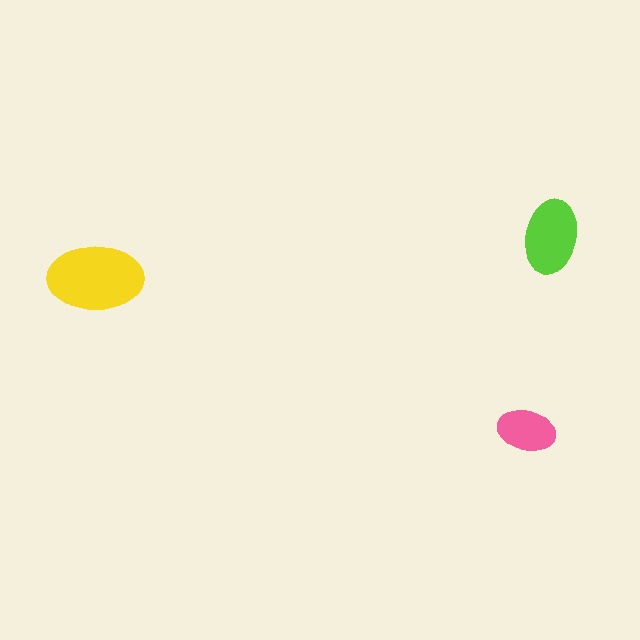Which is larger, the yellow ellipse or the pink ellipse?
The yellow one.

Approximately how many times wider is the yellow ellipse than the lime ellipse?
About 1.5 times wider.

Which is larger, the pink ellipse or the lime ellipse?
The lime one.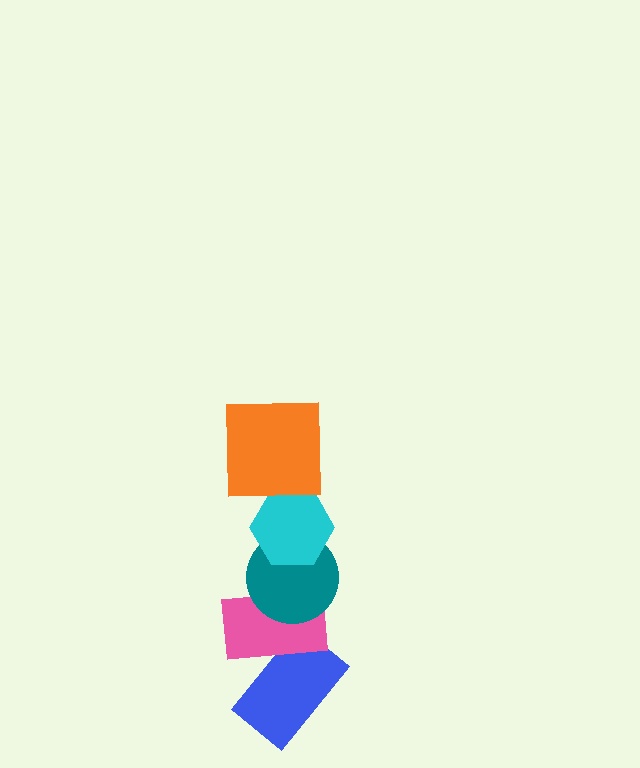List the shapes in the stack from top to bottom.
From top to bottom: the orange square, the cyan hexagon, the teal circle, the pink rectangle, the blue rectangle.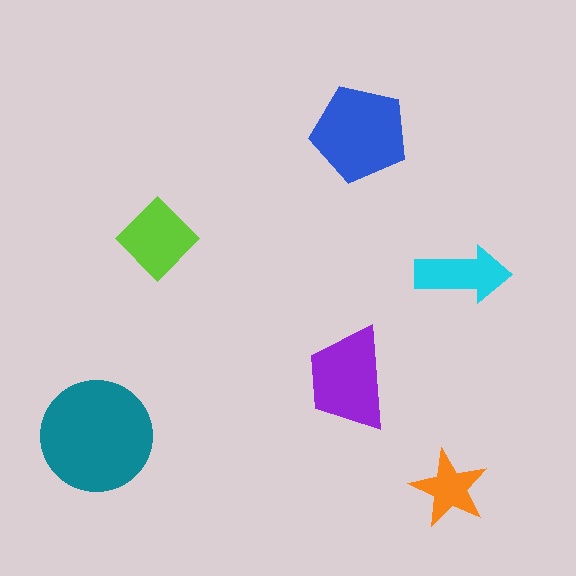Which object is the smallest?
The orange star.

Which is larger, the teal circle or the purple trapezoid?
The teal circle.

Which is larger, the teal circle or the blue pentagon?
The teal circle.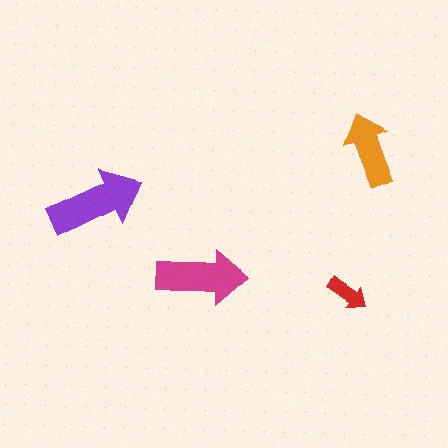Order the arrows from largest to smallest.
the purple one, the magenta one, the orange one, the red one.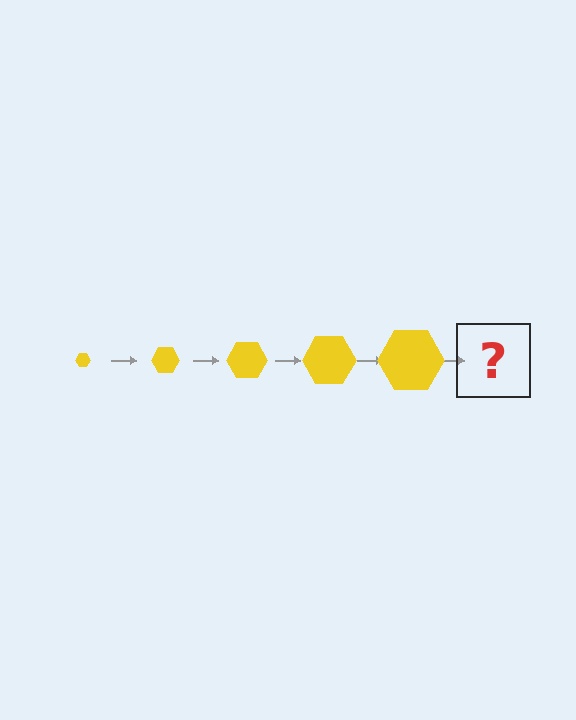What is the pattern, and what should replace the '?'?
The pattern is that the hexagon gets progressively larger each step. The '?' should be a yellow hexagon, larger than the previous one.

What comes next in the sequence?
The next element should be a yellow hexagon, larger than the previous one.